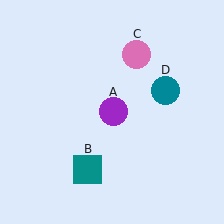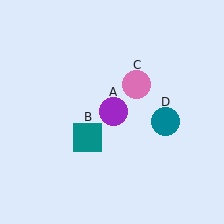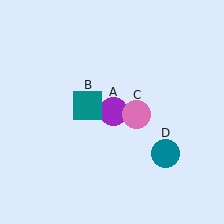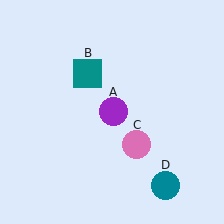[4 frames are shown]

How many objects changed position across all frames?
3 objects changed position: teal square (object B), pink circle (object C), teal circle (object D).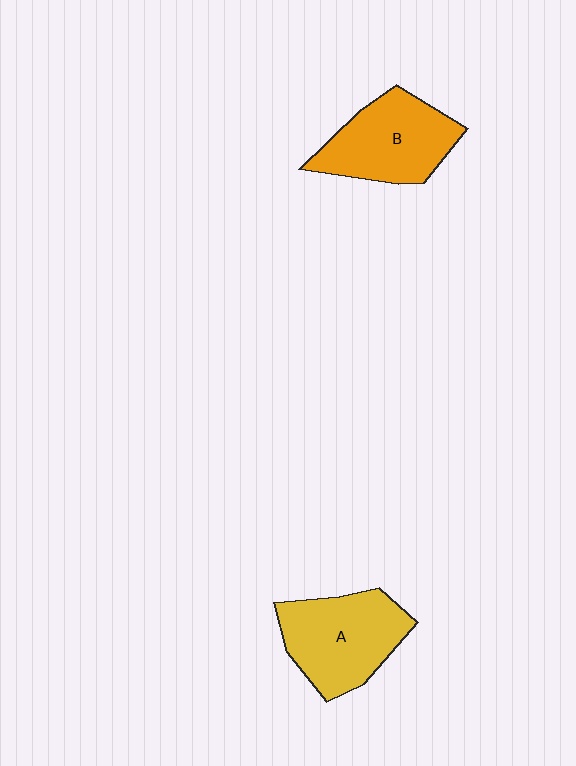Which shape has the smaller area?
Shape B (orange).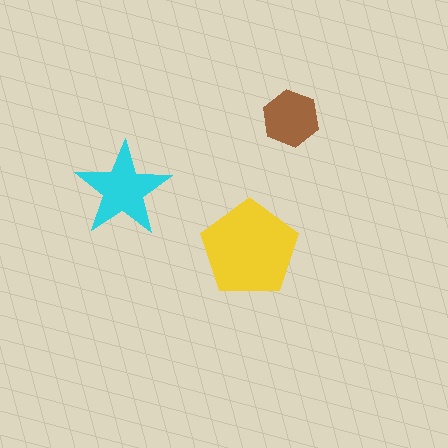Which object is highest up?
The brown hexagon is topmost.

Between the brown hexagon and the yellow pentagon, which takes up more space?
The yellow pentagon.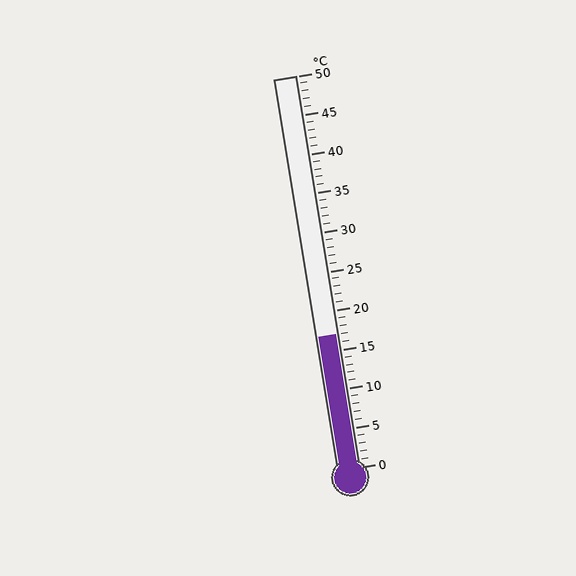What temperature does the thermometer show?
The thermometer shows approximately 17°C.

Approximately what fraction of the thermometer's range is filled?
The thermometer is filled to approximately 35% of its range.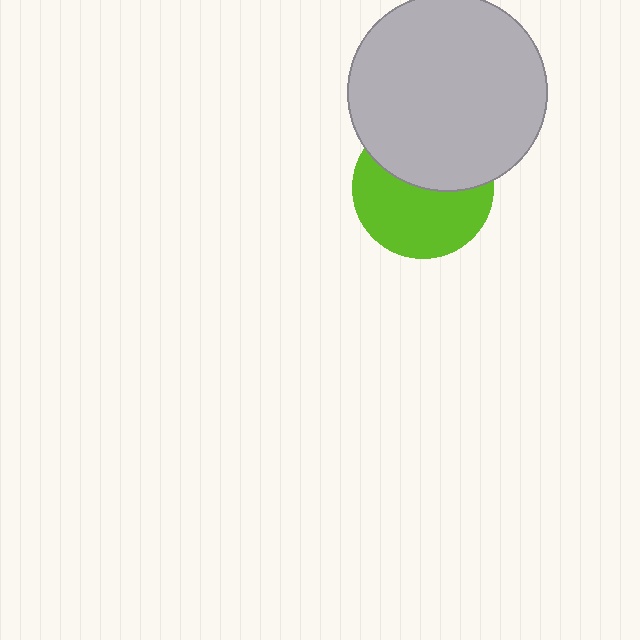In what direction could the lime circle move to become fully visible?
The lime circle could move down. That would shift it out from behind the light gray circle entirely.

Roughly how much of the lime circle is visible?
About half of it is visible (roughly 57%).